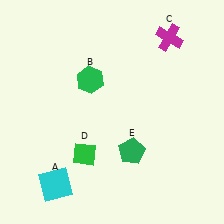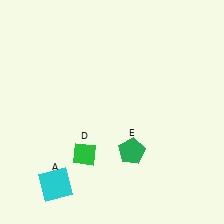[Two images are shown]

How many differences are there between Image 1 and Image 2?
There are 2 differences between the two images.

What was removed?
The magenta cross (C), the green hexagon (B) were removed in Image 2.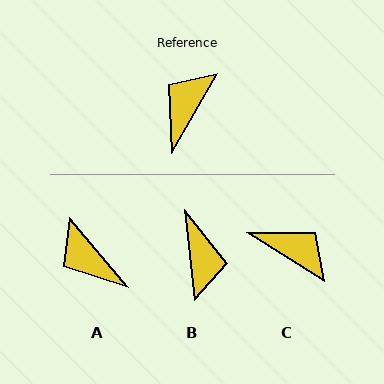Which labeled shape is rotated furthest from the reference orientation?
B, about 144 degrees away.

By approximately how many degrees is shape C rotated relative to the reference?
Approximately 92 degrees clockwise.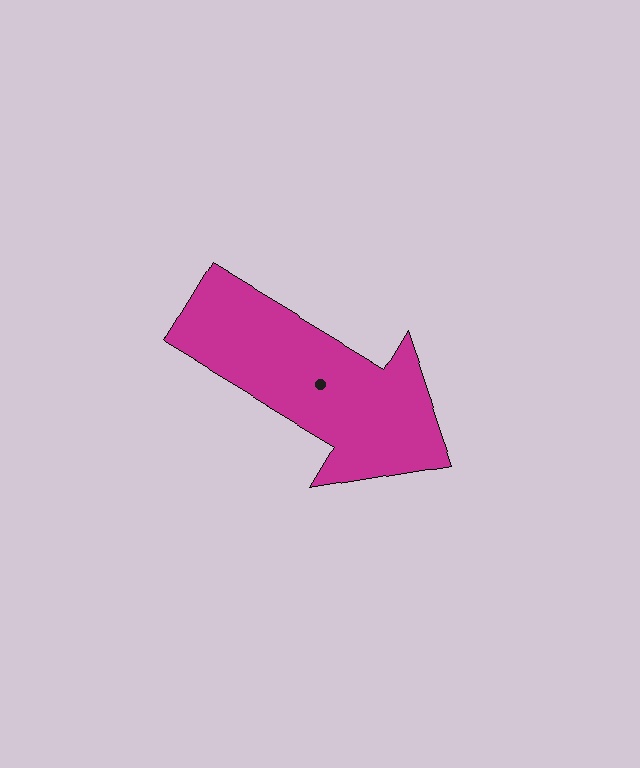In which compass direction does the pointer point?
Southeast.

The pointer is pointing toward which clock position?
Roughly 4 o'clock.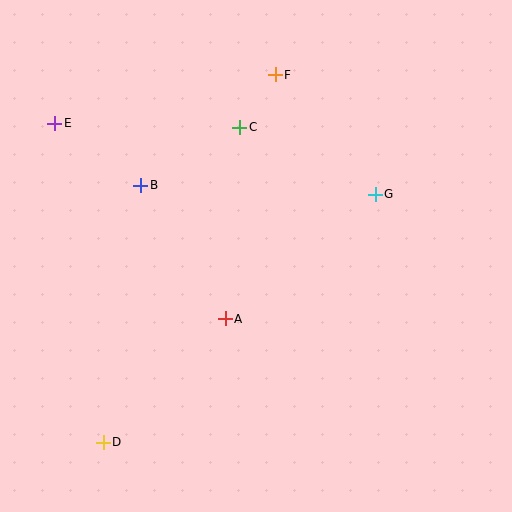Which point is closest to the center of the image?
Point A at (225, 319) is closest to the center.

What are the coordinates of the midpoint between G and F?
The midpoint between G and F is at (325, 135).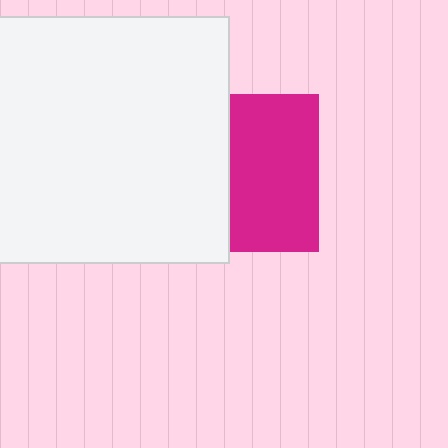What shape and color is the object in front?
The object in front is a white square.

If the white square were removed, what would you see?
You would see the complete magenta square.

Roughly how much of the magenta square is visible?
About half of it is visible (roughly 57%).